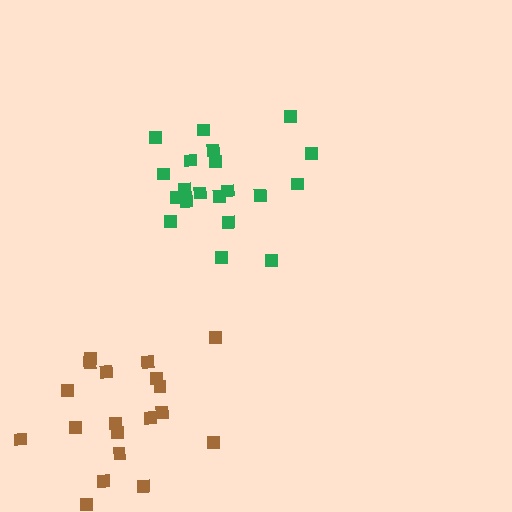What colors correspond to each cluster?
The clusters are colored: green, brown.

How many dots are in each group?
Group 1: 20 dots, Group 2: 19 dots (39 total).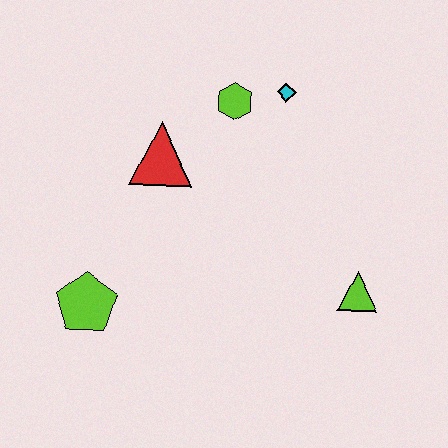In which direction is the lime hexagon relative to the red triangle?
The lime hexagon is to the right of the red triangle.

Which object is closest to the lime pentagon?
The red triangle is closest to the lime pentagon.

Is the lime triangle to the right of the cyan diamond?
Yes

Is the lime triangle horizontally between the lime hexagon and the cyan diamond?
No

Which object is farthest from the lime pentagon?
The cyan diamond is farthest from the lime pentagon.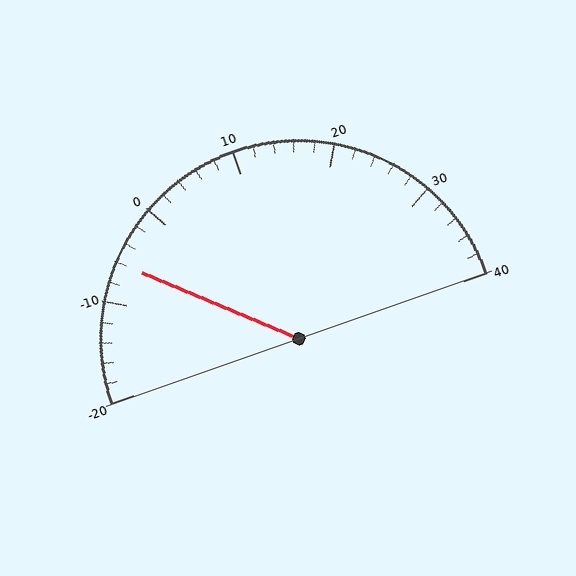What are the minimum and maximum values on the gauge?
The gauge ranges from -20 to 40.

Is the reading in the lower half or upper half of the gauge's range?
The reading is in the lower half of the range (-20 to 40).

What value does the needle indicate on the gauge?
The needle indicates approximately -6.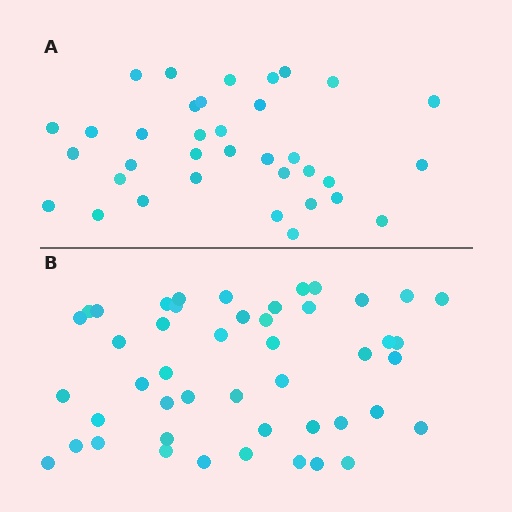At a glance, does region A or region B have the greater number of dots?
Region B (the bottom region) has more dots.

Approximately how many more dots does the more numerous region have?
Region B has roughly 12 or so more dots than region A.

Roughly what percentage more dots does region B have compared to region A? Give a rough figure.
About 35% more.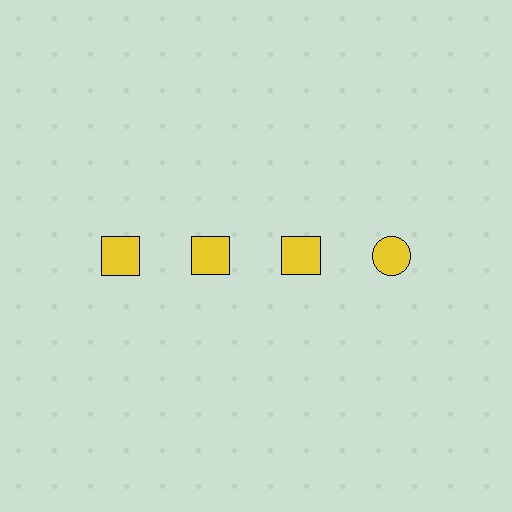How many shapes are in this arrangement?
There are 4 shapes arranged in a grid pattern.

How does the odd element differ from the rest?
It has a different shape: circle instead of square.